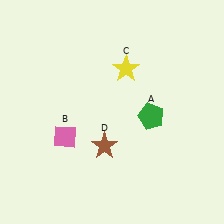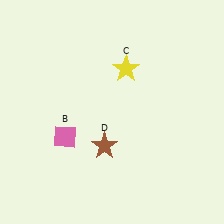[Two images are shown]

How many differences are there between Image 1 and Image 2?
There is 1 difference between the two images.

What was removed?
The green pentagon (A) was removed in Image 2.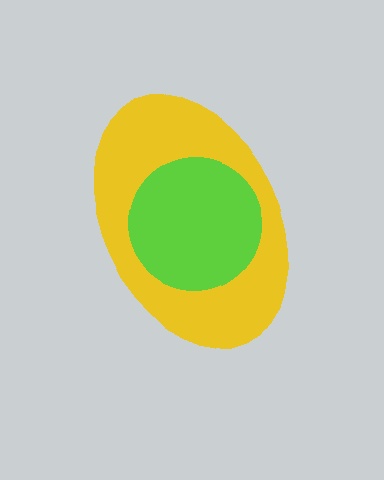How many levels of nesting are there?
2.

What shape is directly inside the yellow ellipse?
The lime circle.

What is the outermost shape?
The yellow ellipse.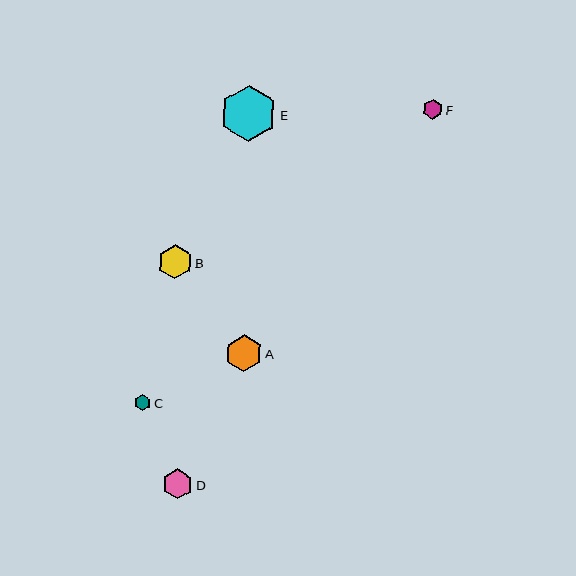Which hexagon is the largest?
Hexagon E is the largest with a size of approximately 56 pixels.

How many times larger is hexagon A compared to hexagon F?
Hexagon A is approximately 1.9 times the size of hexagon F.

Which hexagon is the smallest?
Hexagon C is the smallest with a size of approximately 16 pixels.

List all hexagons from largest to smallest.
From largest to smallest: E, A, B, D, F, C.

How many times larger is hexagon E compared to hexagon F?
Hexagon E is approximately 2.9 times the size of hexagon F.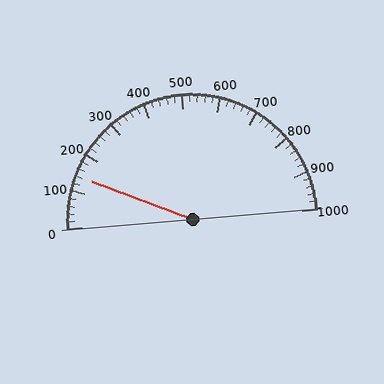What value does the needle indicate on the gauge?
The needle indicates approximately 140.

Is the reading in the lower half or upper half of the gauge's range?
The reading is in the lower half of the range (0 to 1000).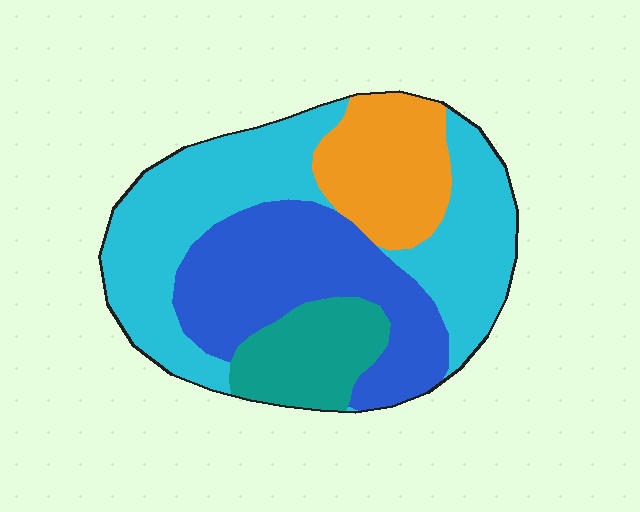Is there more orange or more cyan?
Cyan.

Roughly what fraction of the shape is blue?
Blue covers around 30% of the shape.